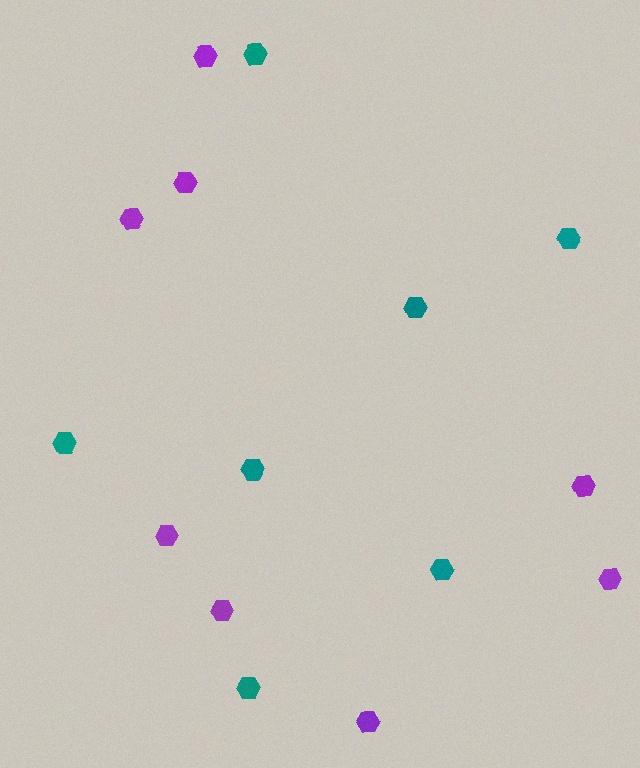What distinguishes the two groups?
There are 2 groups: one group of teal hexagons (7) and one group of purple hexagons (8).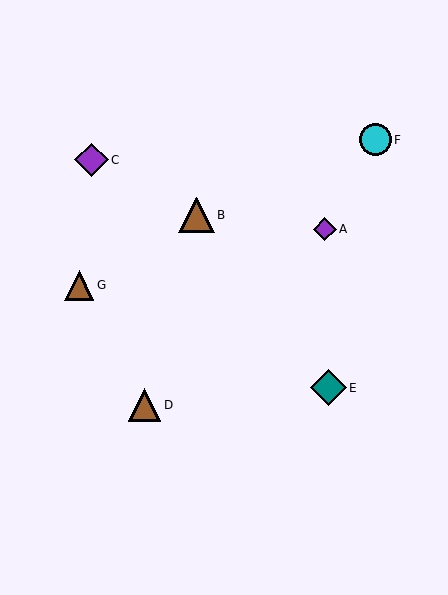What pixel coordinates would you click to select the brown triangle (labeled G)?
Click at (79, 285) to select the brown triangle G.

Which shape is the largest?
The teal diamond (labeled E) is the largest.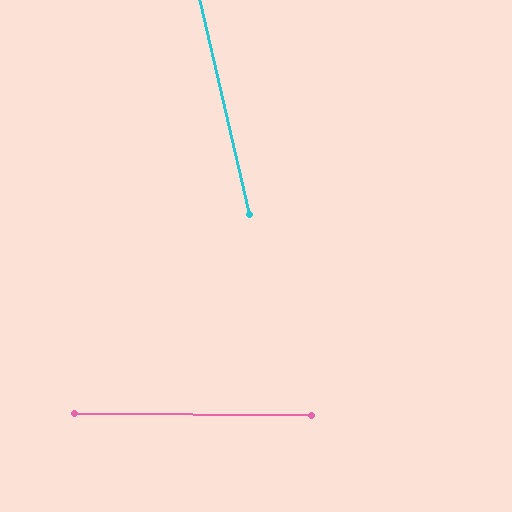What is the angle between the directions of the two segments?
Approximately 77 degrees.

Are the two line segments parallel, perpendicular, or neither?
Neither parallel nor perpendicular — they differ by about 77°.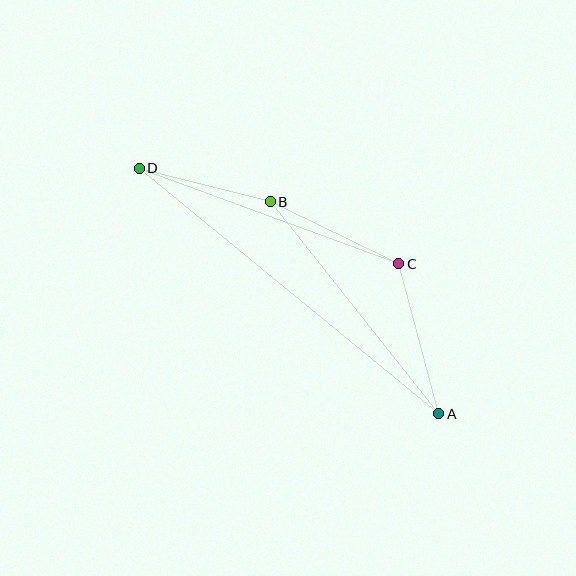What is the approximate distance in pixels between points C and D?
The distance between C and D is approximately 277 pixels.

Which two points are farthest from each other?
Points A and D are farthest from each other.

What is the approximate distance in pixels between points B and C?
The distance between B and C is approximately 143 pixels.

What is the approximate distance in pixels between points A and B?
The distance between A and B is approximately 271 pixels.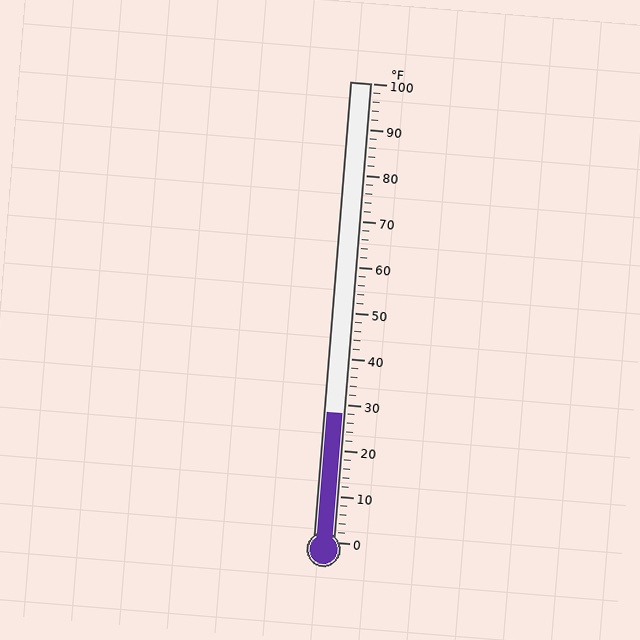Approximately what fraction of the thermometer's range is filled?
The thermometer is filled to approximately 30% of its range.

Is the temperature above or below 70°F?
The temperature is below 70°F.